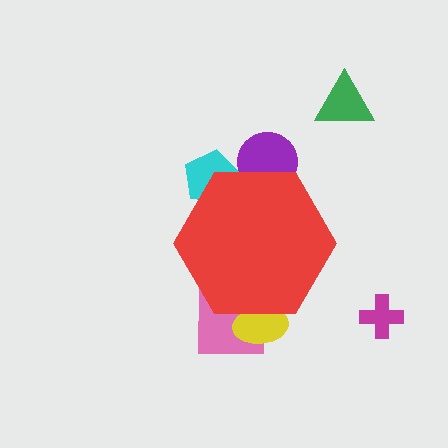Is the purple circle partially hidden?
Yes, the purple circle is partially hidden behind the red hexagon.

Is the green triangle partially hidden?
No, the green triangle is fully visible.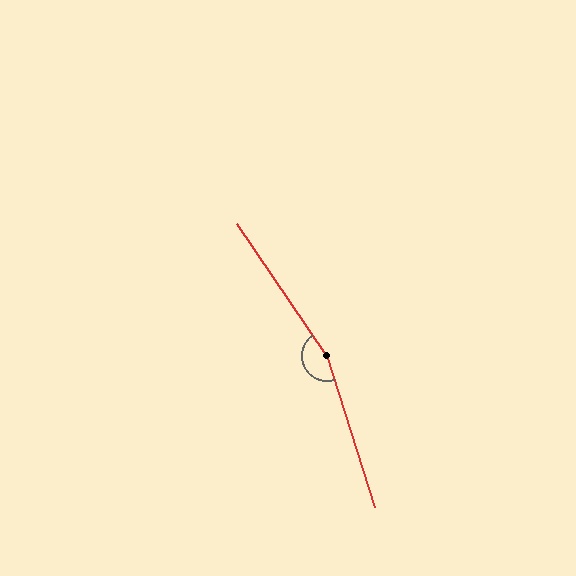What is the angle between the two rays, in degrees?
Approximately 163 degrees.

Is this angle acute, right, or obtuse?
It is obtuse.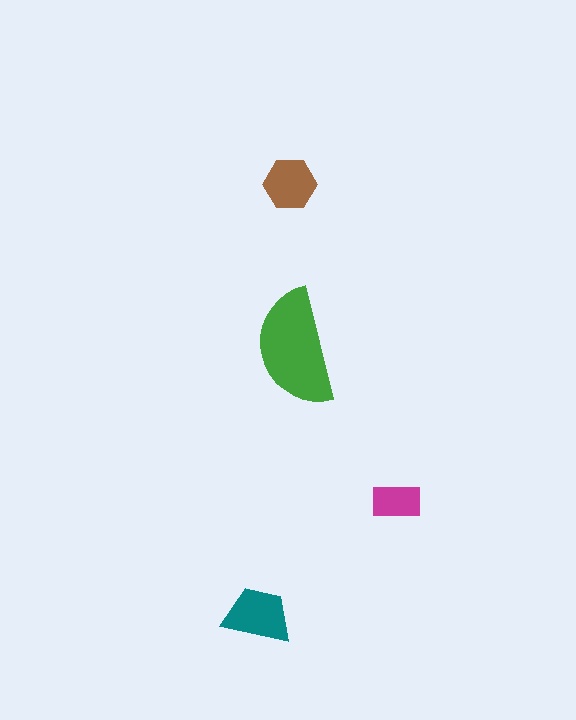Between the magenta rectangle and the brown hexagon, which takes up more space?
The brown hexagon.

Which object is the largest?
The green semicircle.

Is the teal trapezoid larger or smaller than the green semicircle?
Smaller.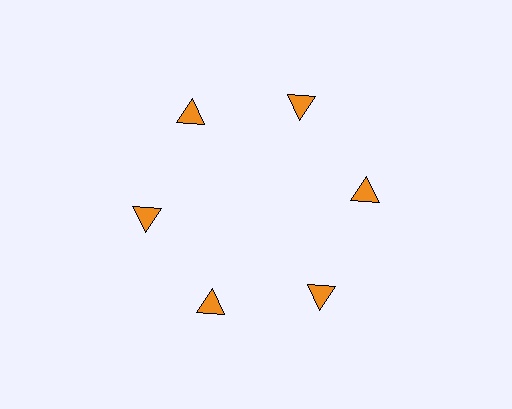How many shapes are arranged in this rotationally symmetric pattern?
There are 6 shapes, arranged in 6 groups of 1.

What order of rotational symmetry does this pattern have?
This pattern has 6-fold rotational symmetry.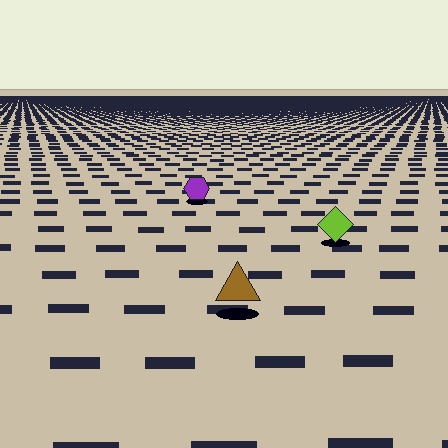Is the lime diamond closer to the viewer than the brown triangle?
No. The brown triangle is closer — you can tell from the texture gradient: the ground texture is coarser near it.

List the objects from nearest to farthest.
From nearest to farthest: the brown triangle, the lime diamond, the purple hexagon.